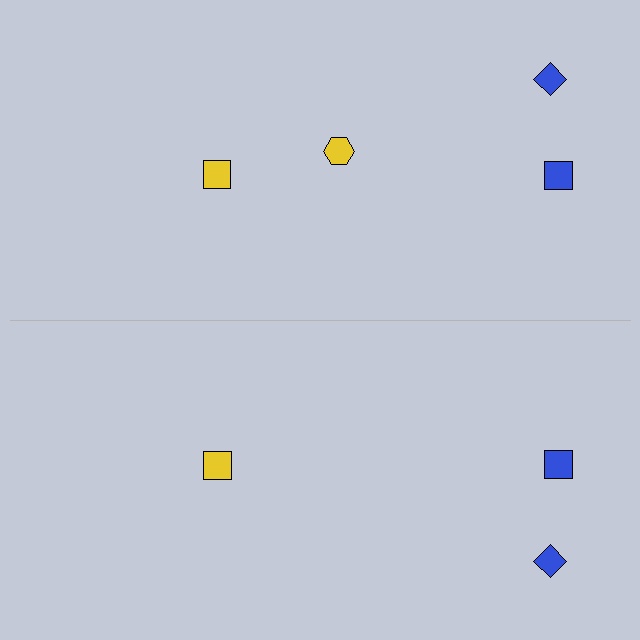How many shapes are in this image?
There are 7 shapes in this image.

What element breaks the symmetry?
A yellow hexagon is missing from the bottom side.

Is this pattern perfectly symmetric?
No, the pattern is not perfectly symmetric. A yellow hexagon is missing from the bottom side.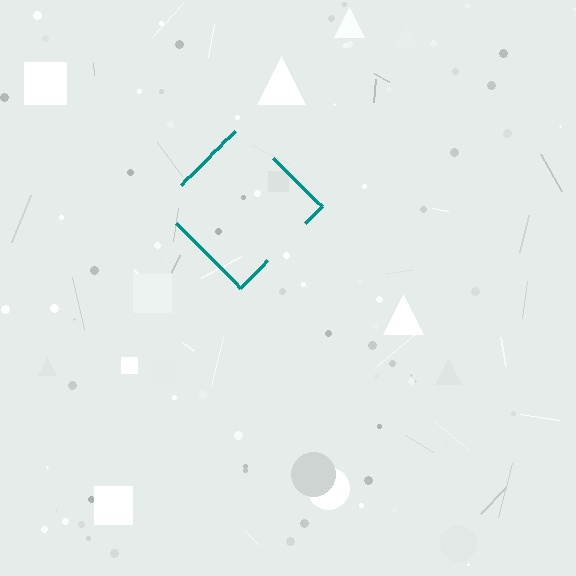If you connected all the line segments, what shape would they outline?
They would outline a diamond.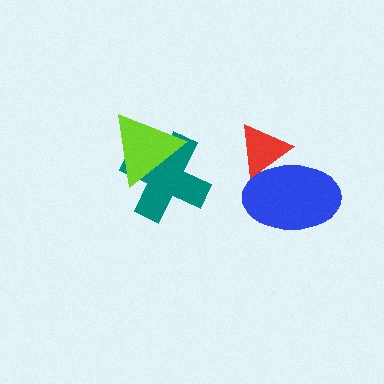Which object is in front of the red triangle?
The blue ellipse is in front of the red triangle.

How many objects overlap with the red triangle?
1 object overlaps with the red triangle.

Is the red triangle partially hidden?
Yes, it is partially covered by another shape.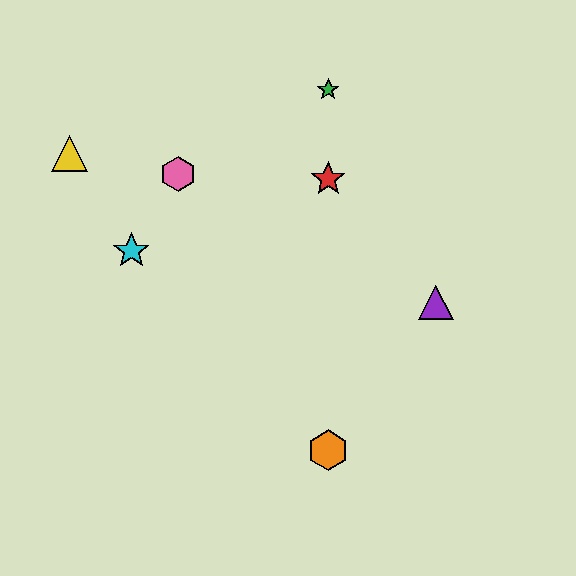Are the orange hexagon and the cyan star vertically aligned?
No, the orange hexagon is at x≈328 and the cyan star is at x≈131.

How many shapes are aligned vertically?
4 shapes (the red star, the blue hexagon, the green star, the orange hexagon) are aligned vertically.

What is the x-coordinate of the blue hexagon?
The blue hexagon is at x≈328.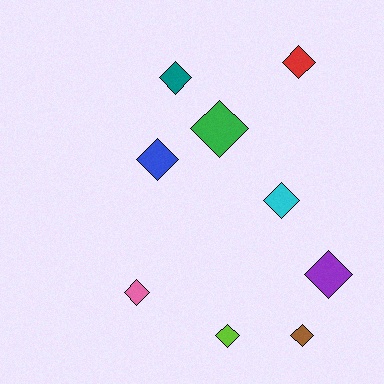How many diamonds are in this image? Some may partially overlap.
There are 9 diamonds.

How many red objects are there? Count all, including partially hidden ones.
There is 1 red object.